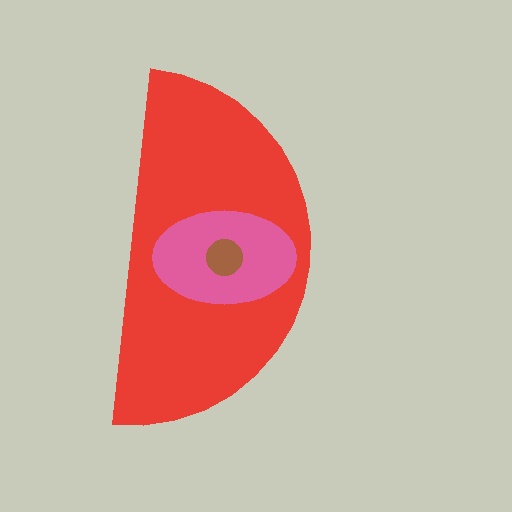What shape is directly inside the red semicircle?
The pink ellipse.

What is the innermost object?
The brown circle.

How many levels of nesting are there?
3.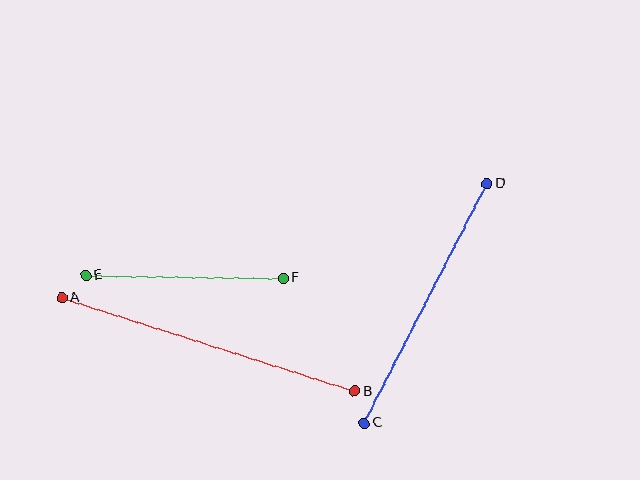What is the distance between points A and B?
The distance is approximately 307 pixels.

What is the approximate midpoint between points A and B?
The midpoint is at approximately (208, 345) pixels.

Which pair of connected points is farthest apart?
Points A and B are farthest apart.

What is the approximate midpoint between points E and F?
The midpoint is at approximately (184, 277) pixels.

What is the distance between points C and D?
The distance is approximately 269 pixels.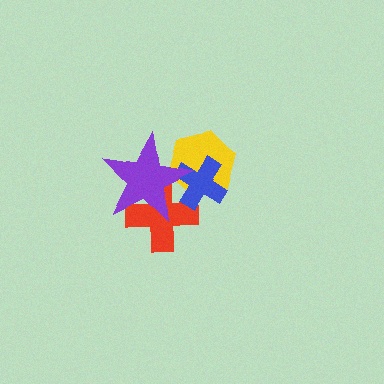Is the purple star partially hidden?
No, no other shape covers it.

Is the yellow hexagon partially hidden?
Yes, it is partially covered by another shape.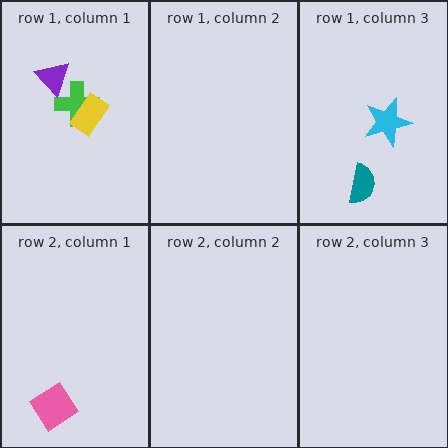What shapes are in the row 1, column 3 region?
The teal semicircle, the cyan star.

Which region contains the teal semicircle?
The row 1, column 3 region.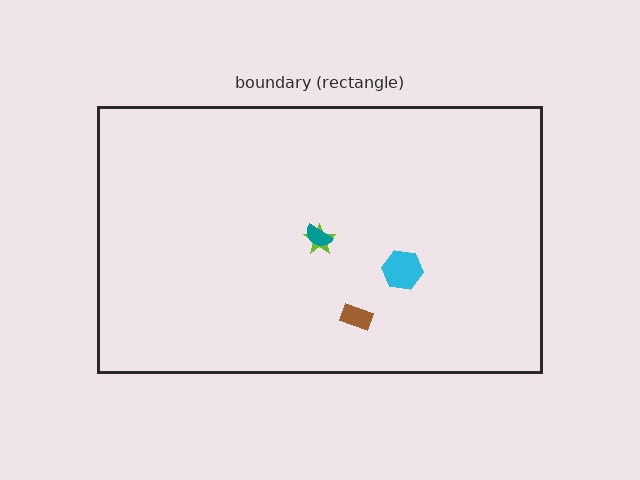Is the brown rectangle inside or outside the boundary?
Inside.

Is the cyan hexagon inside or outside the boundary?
Inside.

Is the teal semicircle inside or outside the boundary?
Inside.